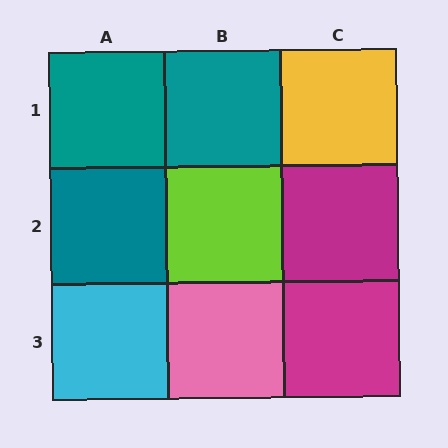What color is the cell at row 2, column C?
Magenta.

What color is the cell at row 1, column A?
Teal.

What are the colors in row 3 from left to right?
Cyan, pink, magenta.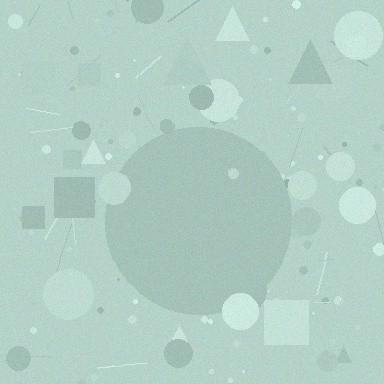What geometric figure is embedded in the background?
A circle is embedded in the background.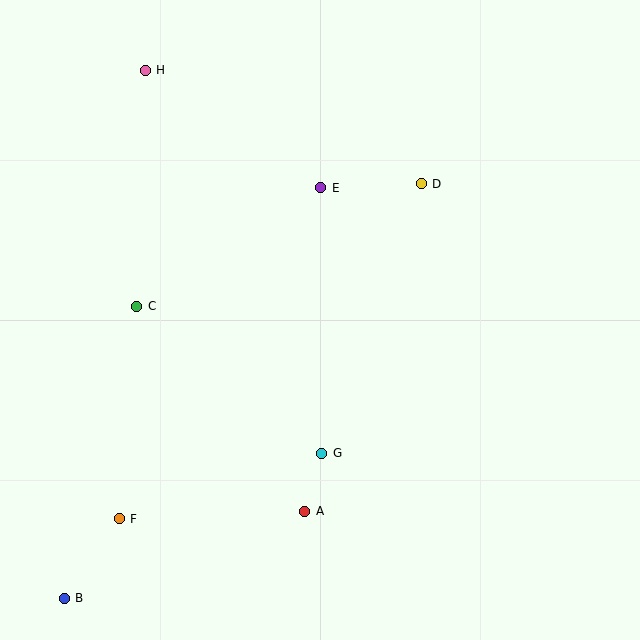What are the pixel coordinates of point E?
Point E is at (321, 188).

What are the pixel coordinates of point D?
Point D is at (421, 184).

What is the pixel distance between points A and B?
The distance between A and B is 256 pixels.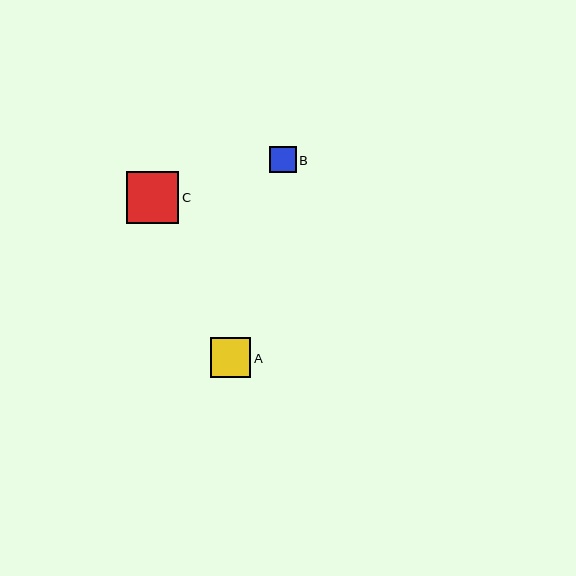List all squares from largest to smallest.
From largest to smallest: C, A, B.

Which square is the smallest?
Square B is the smallest with a size of approximately 26 pixels.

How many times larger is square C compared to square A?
Square C is approximately 1.3 times the size of square A.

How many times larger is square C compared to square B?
Square C is approximately 2.0 times the size of square B.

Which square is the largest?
Square C is the largest with a size of approximately 53 pixels.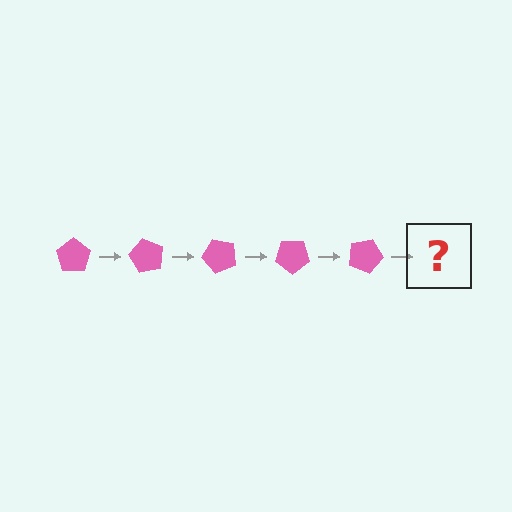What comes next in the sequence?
The next element should be a pink pentagon rotated 300 degrees.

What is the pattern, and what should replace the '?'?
The pattern is that the pentagon rotates 60 degrees each step. The '?' should be a pink pentagon rotated 300 degrees.